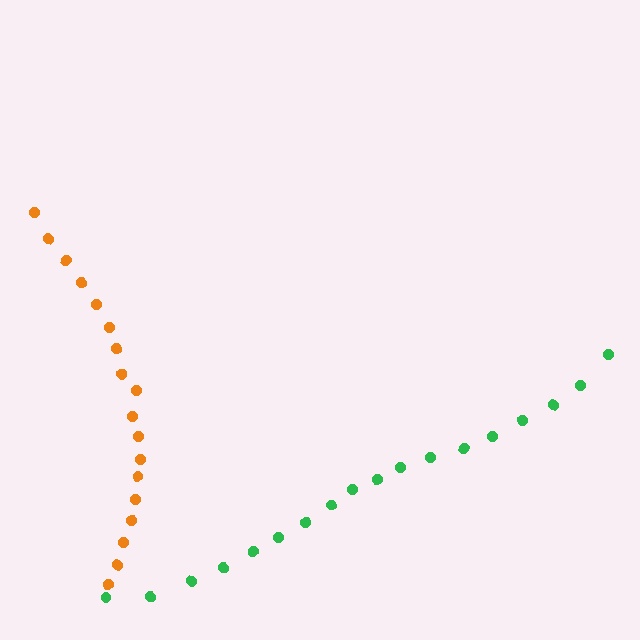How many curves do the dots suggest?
There are 2 distinct paths.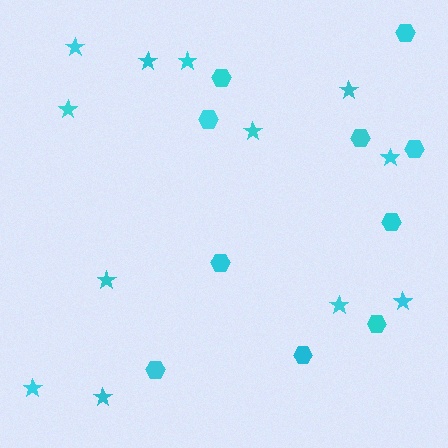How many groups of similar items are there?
There are 2 groups: one group of stars (12) and one group of hexagons (10).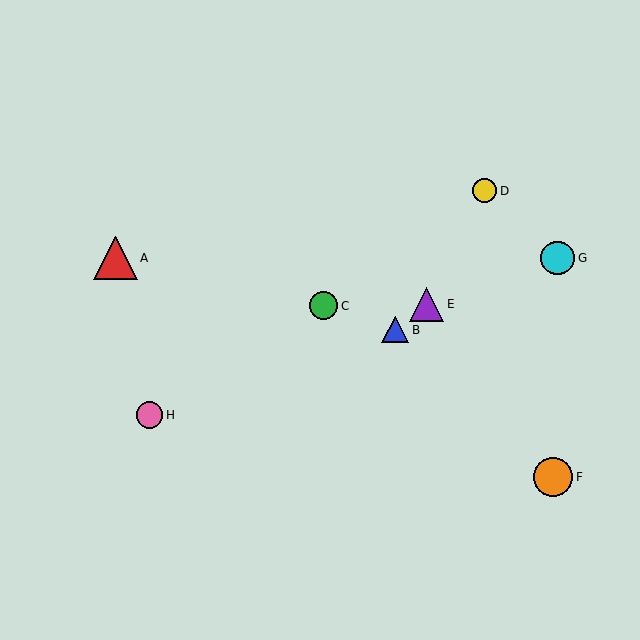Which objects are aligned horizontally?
Objects A, G are aligned horizontally.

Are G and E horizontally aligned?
No, G is at y≈258 and E is at y≈304.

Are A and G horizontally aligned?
Yes, both are at y≈258.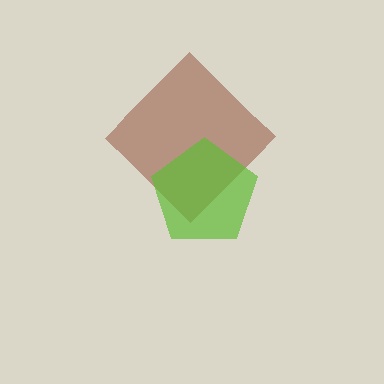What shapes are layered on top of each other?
The layered shapes are: a brown diamond, a lime pentagon.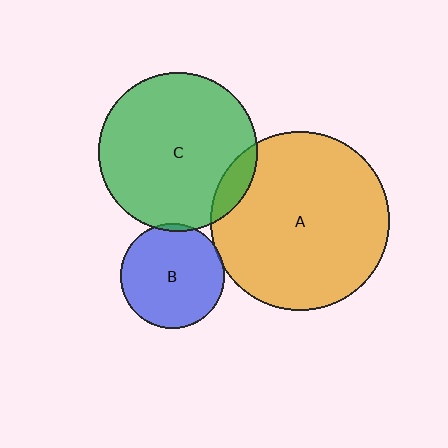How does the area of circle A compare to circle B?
Approximately 2.9 times.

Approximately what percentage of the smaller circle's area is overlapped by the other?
Approximately 10%.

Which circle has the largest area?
Circle A (orange).